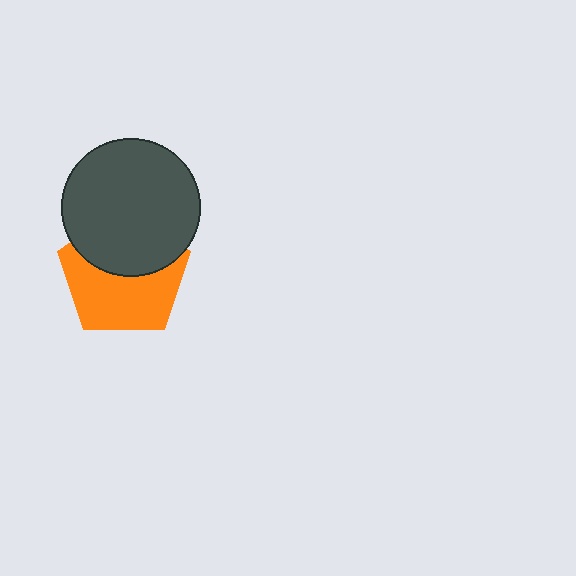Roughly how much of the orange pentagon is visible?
About half of it is visible (roughly 57%).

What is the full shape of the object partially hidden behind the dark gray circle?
The partially hidden object is an orange pentagon.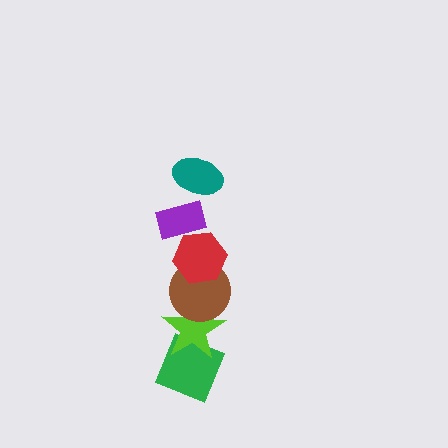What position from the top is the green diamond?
The green diamond is 6th from the top.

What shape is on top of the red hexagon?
The purple rectangle is on top of the red hexagon.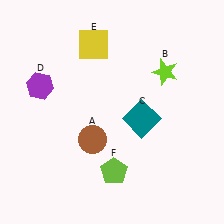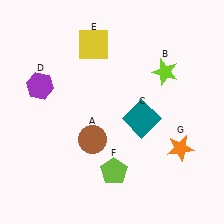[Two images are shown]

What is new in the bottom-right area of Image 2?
An orange star (G) was added in the bottom-right area of Image 2.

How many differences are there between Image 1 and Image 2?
There is 1 difference between the two images.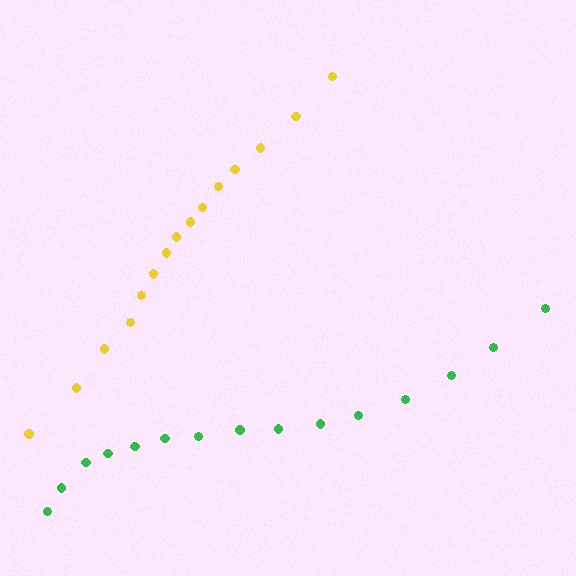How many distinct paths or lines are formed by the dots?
There are 2 distinct paths.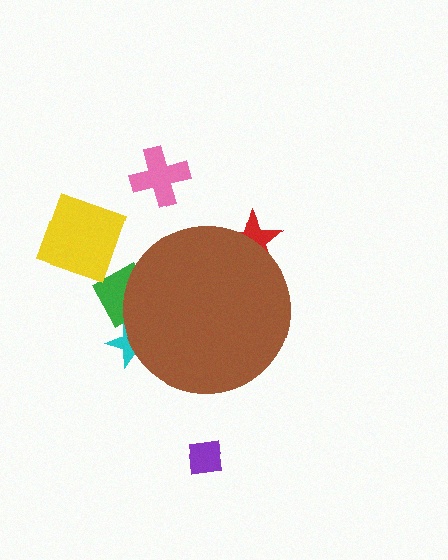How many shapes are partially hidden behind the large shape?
3 shapes are partially hidden.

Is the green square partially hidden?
Yes, the green square is partially hidden behind the brown circle.